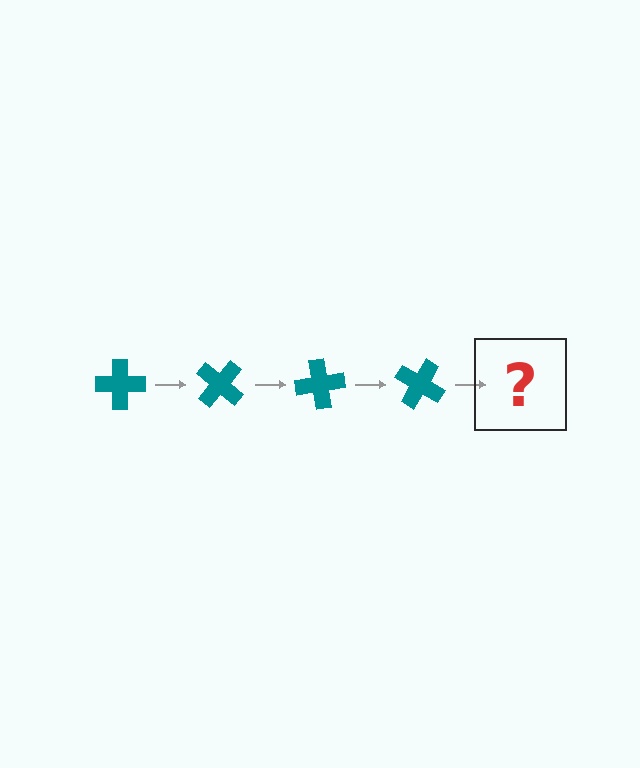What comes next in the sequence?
The next element should be a teal cross rotated 160 degrees.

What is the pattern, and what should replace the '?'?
The pattern is that the cross rotates 40 degrees each step. The '?' should be a teal cross rotated 160 degrees.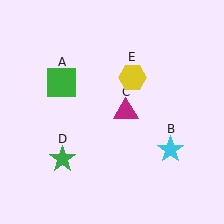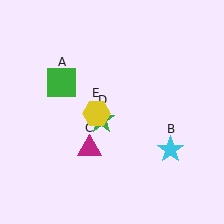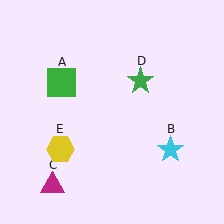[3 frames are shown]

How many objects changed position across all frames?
3 objects changed position: magenta triangle (object C), green star (object D), yellow hexagon (object E).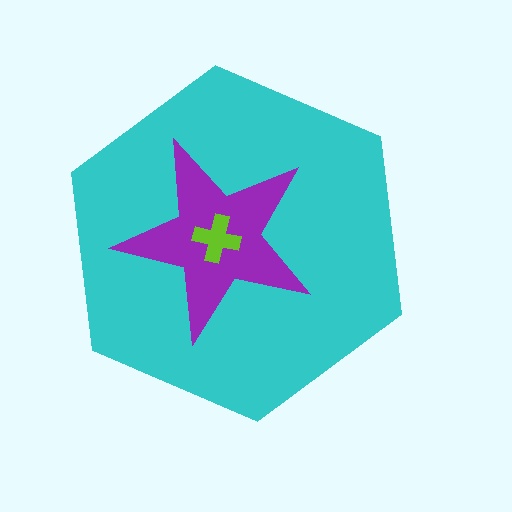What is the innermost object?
The lime cross.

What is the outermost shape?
The cyan hexagon.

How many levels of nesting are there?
3.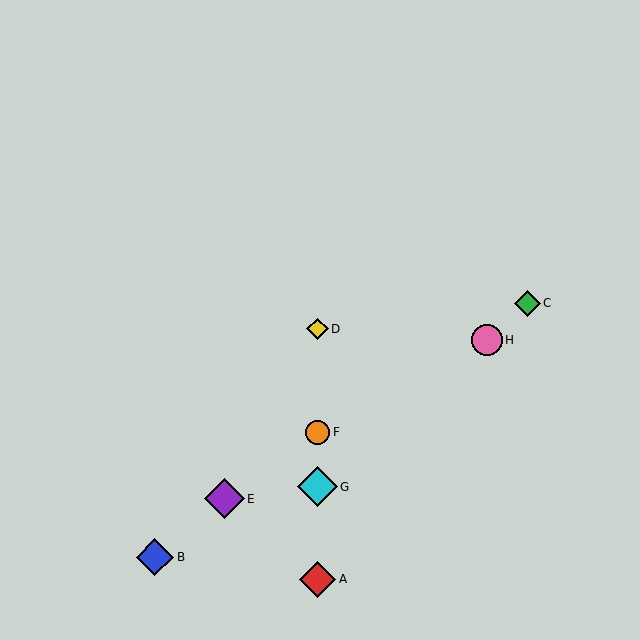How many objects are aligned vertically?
4 objects (A, D, F, G) are aligned vertically.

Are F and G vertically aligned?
Yes, both are at x≈317.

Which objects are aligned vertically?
Objects A, D, F, G are aligned vertically.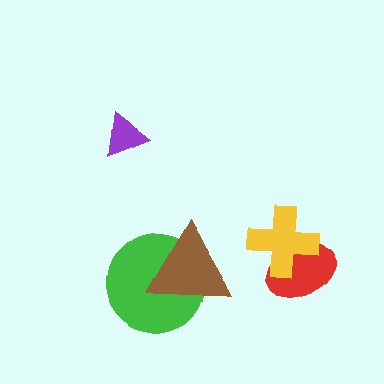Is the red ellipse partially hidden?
Yes, it is partially covered by another shape.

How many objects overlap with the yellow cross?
1 object overlaps with the yellow cross.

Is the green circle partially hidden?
Yes, it is partially covered by another shape.